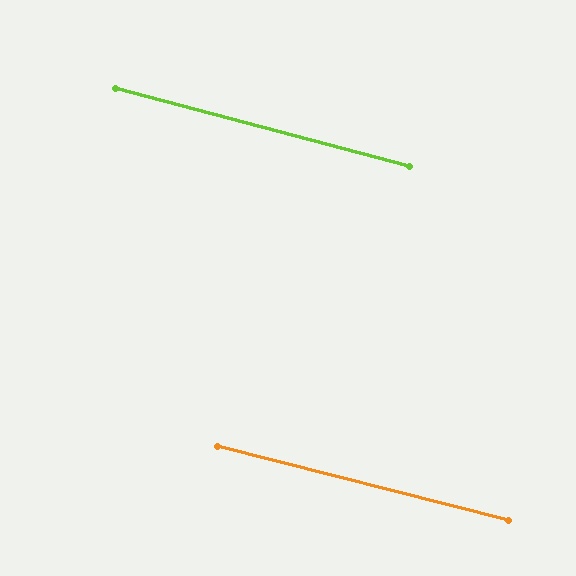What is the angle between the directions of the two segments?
Approximately 1 degree.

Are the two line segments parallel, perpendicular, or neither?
Parallel — their directions differ by only 0.5°.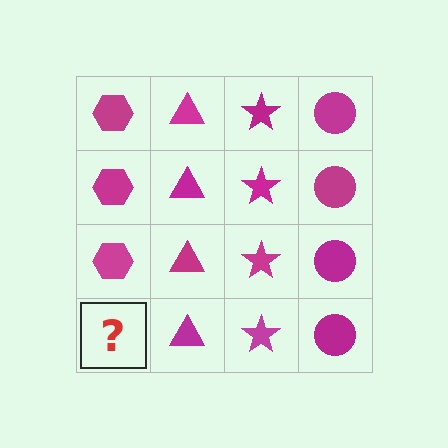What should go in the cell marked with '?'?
The missing cell should contain a magenta hexagon.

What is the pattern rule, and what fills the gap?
The rule is that each column has a consistent shape. The gap should be filled with a magenta hexagon.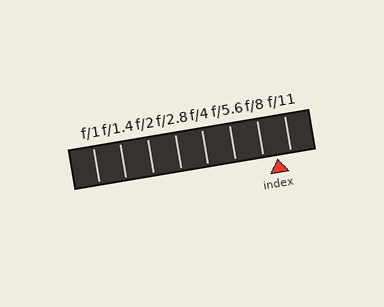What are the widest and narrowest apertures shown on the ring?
The widest aperture shown is f/1 and the narrowest is f/11.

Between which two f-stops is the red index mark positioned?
The index mark is between f/8 and f/11.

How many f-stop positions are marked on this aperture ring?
There are 8 f-stop positions marked.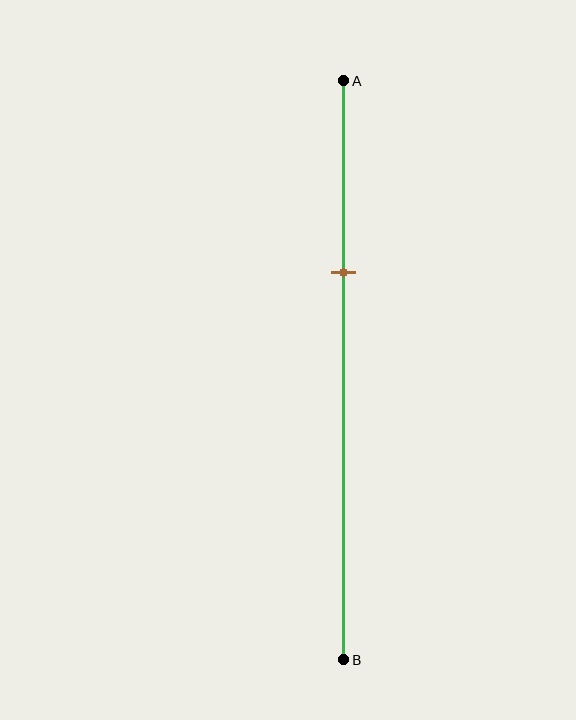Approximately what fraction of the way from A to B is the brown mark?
The brown mark is approximately 35% of the way from A to B.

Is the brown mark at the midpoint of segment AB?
No, the mark is at about 35% from A, not at the 50% midpoint.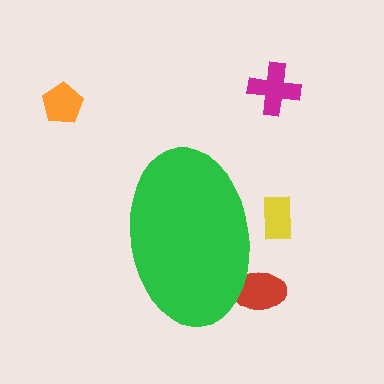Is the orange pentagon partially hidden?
No, the orange pentagon is fully visible.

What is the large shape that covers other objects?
A green ellipse.